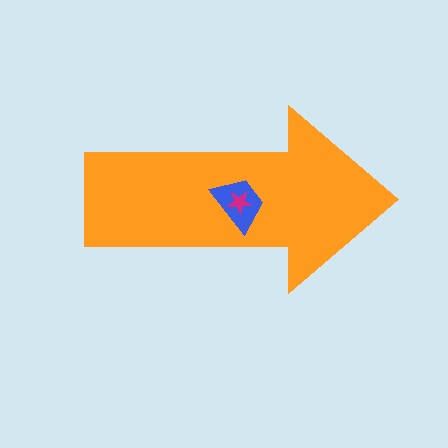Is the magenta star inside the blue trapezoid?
Yes.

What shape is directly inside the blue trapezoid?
The magenta star.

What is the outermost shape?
The orange arrow.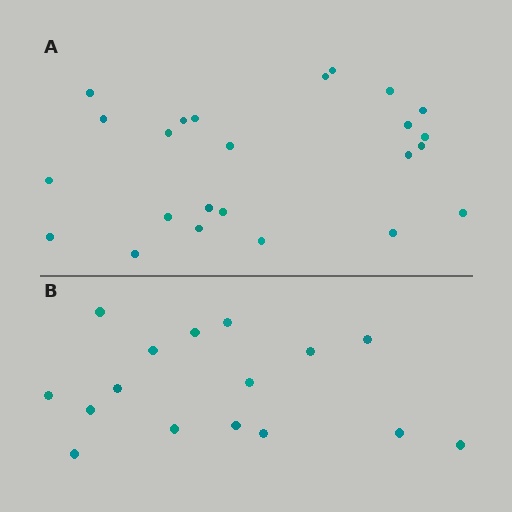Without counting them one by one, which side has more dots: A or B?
Region A (the top region) has more dots.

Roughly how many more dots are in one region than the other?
Region A has roughly 8 or so more dots than region B.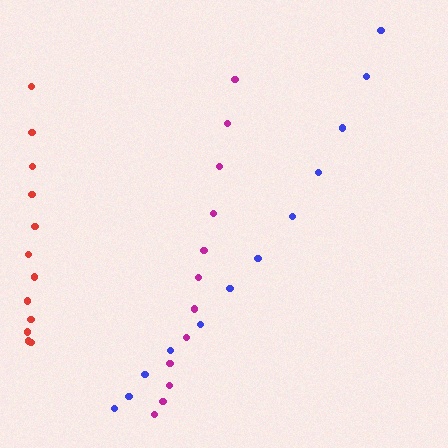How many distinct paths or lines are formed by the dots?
There are 3 distinct paths.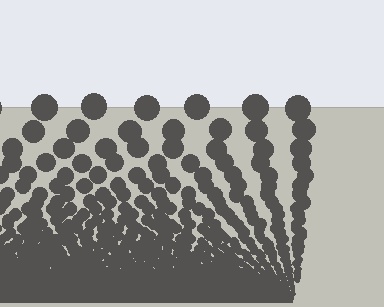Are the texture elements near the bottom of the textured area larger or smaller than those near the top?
Smaller. The gradient is inverted — elements near the bottom are smaller and denser.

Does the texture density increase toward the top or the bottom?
Density increases toward the bottom.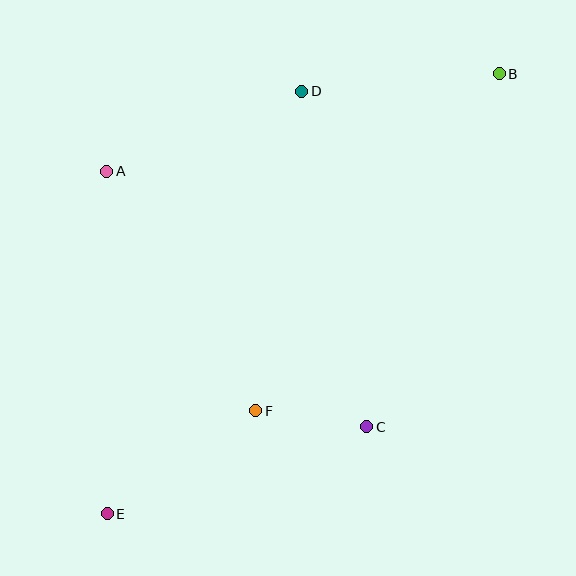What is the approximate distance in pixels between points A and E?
The distance between A and E is approximately 342 pixels.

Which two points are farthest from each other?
Points B and E are farthest from each other.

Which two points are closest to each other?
Points C and F are closest to each other.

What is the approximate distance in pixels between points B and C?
The distance between B and C is approximately 377 pixels.